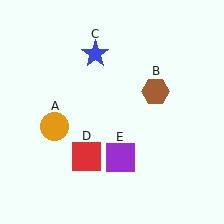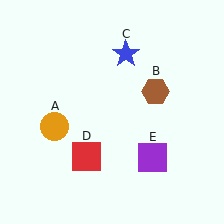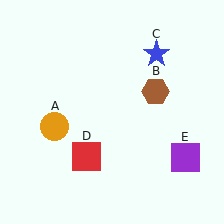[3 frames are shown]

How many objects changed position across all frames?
2 objects changed position: blue star (object C), purple square (object E).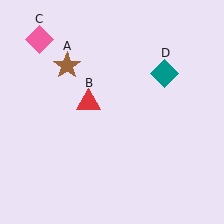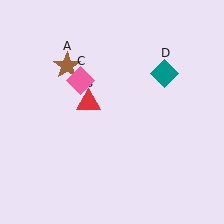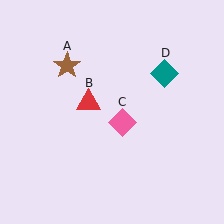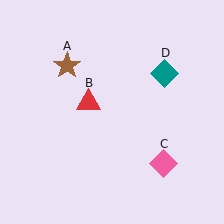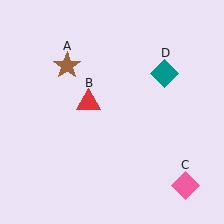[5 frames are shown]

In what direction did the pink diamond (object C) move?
The pink diamond (object C) moved down and to the right.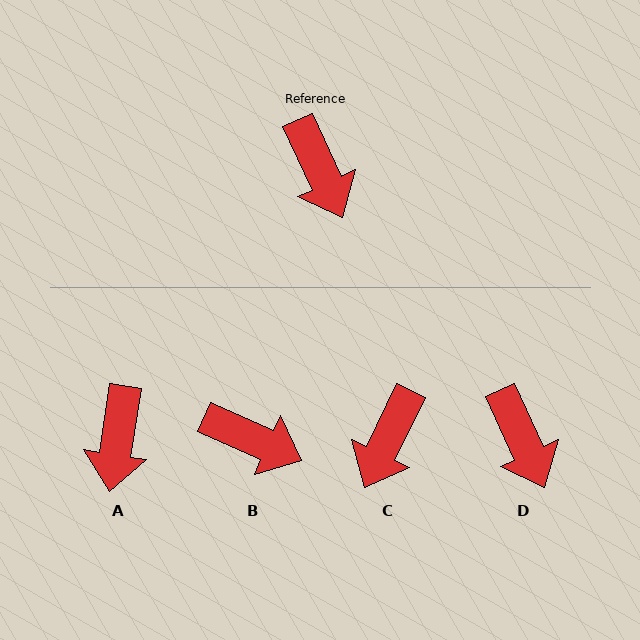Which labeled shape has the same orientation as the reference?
D.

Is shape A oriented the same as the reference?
No, it is off by about 34 degrees.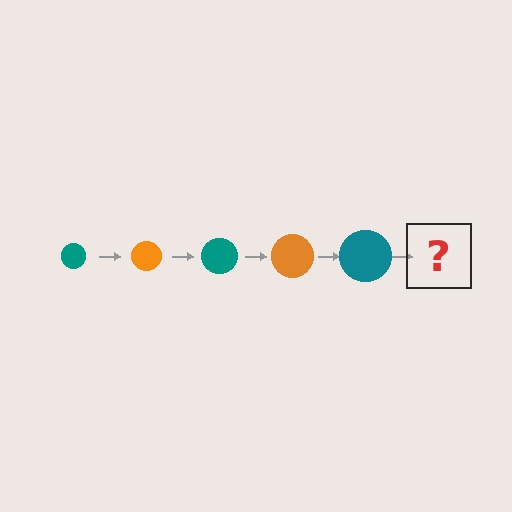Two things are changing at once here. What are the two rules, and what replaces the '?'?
The two rules are that the circle grows larger each step and the color cycles through teal and orange. The '?' should be an orange circle, larger than the previous one.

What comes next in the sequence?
The next element should be an orange circle, larger than the previous one.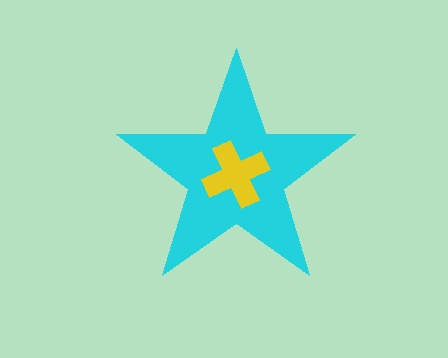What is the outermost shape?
The cyan star.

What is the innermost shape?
The yellow cross.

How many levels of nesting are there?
2.